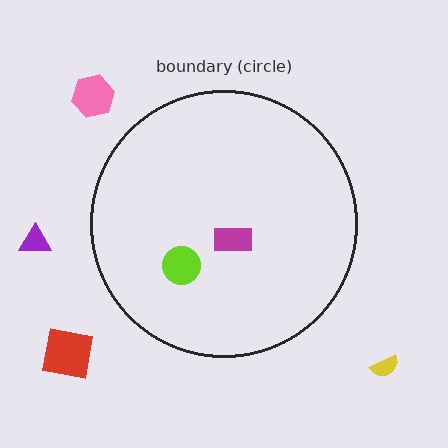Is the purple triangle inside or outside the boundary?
Outside.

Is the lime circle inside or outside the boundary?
Inside.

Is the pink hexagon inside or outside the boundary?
Outside.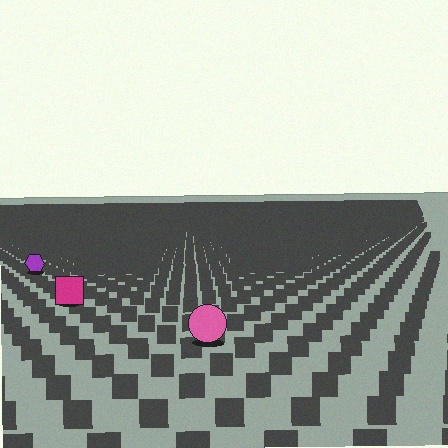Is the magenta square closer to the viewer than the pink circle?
No. The pink circle is closer — you can tell from the texture gradient: the ground texture is coarser near it.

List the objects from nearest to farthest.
From nearest to farthest: the pink circle, the magenta square, the purple hexagon.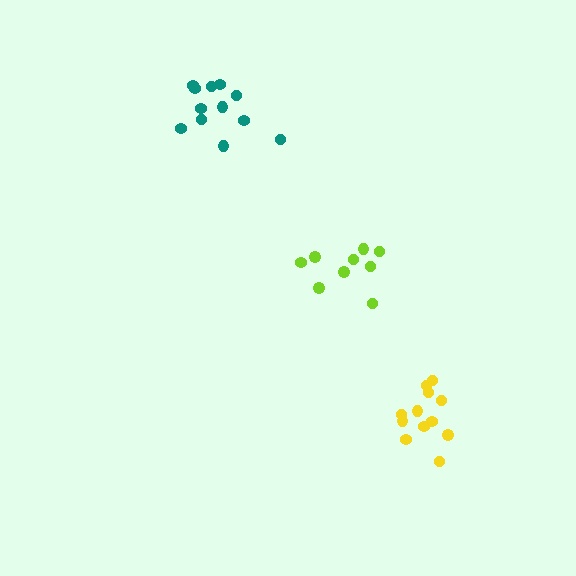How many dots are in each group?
Group 1: 9 dots, Group 2: 12 dots, Group 3: 12 dots (33 total).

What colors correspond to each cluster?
The clusters are colored: lime, yellow, teal.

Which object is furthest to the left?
The teal cluster is leftmost.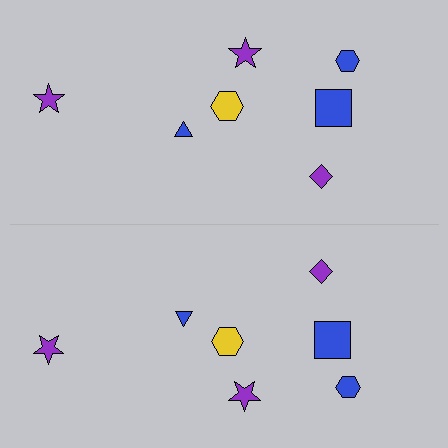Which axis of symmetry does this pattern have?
The pattern has a horizontal axis of symmetry running through the center of the image.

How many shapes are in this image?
There are 14 shapes in this image.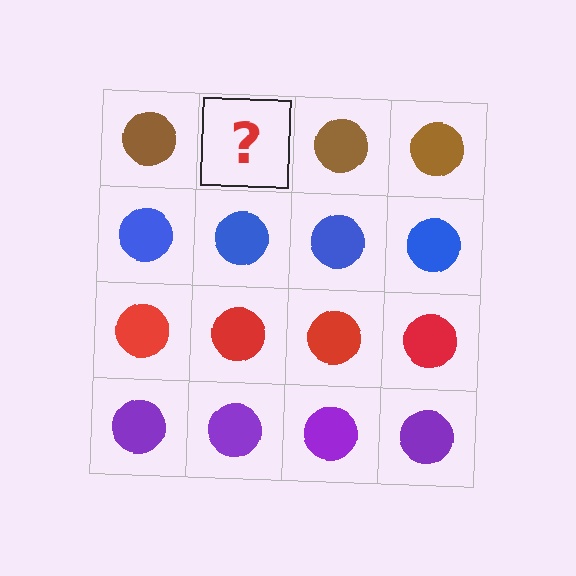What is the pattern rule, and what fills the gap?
The rule is that each row has a consistent color. The gap should be filled with a brown circle.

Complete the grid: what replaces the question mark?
The question mark should be replaced with a brown circle.